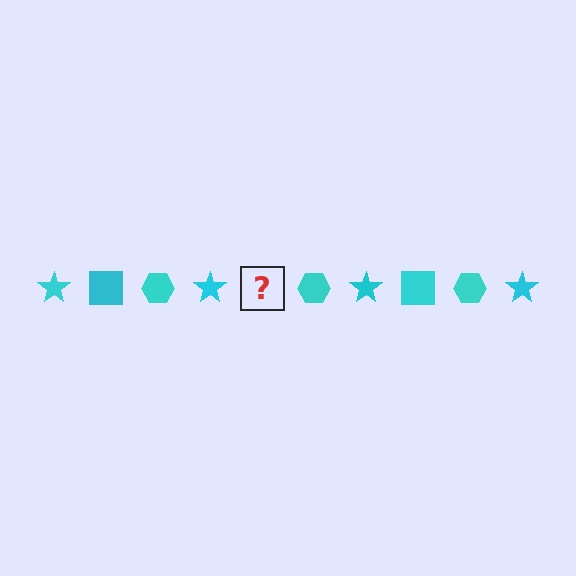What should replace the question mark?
The question mark should be replaced with a cyan square.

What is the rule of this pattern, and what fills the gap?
The rule is that the pattern cycles through star, square, hexagon shapes in cyan. The gap should be filled with a cyan square.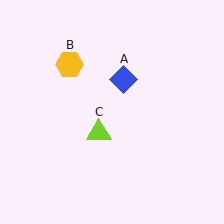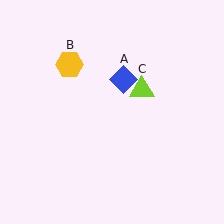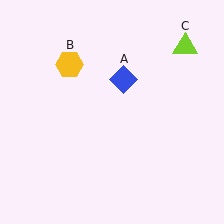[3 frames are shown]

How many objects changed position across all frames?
1 object changed position: lime triangle (object C).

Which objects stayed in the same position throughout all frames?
Blue diamond (object A) and yellow hexagon (object B) remained stationary.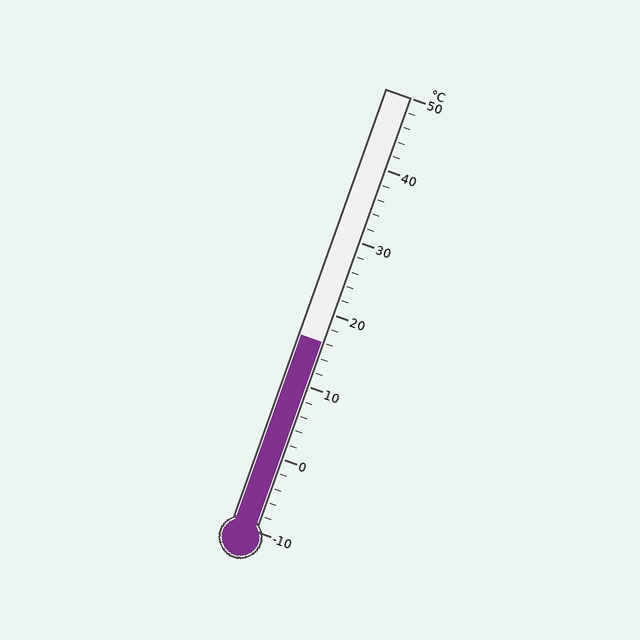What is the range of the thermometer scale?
The thermometer scale ranges from -10°C to 50°C.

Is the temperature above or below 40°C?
The temperature is below 40°C.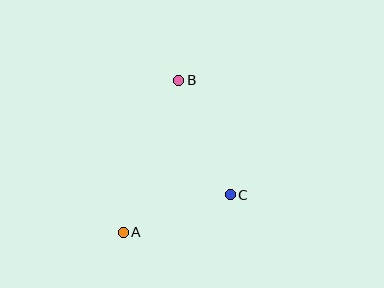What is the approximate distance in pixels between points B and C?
The distance between B and C is approximately 126 pixels.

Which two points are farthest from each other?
Points A and B are farthest from each other.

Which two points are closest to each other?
Points A and C are closest to each other.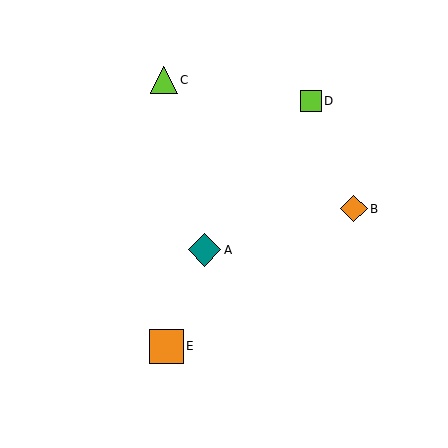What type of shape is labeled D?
Shape D is a lime square.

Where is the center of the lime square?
The center of the lime square is at (311, 101).